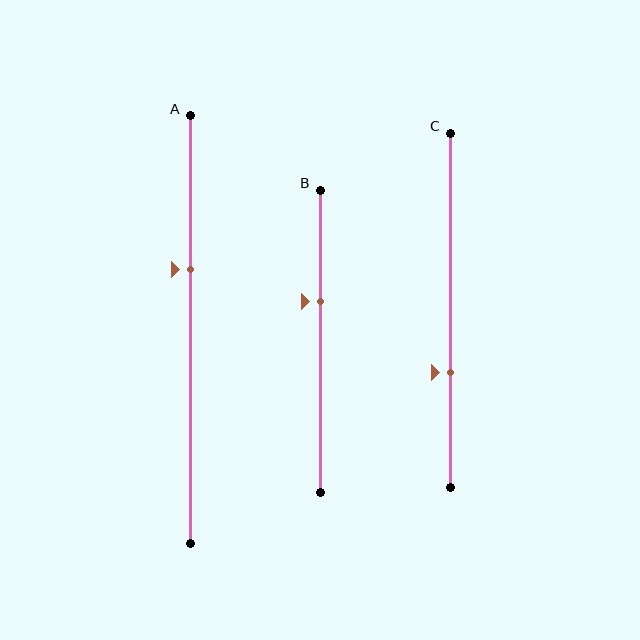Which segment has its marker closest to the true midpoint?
Segment B has its marker closest to the true midpoint.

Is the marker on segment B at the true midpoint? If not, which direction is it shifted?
No, the marker on segment B is shifted upward by about 13% of the segment length.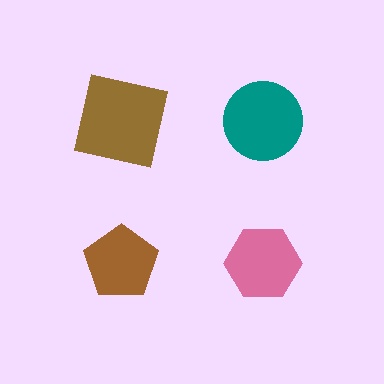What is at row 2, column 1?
A brown pentagon.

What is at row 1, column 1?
A brown square.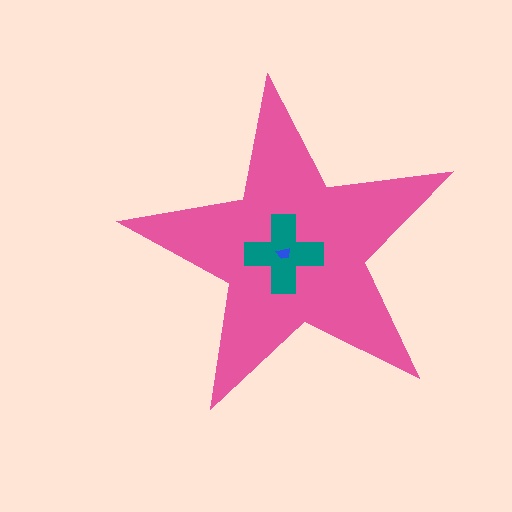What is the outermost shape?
The pink star.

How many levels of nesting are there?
3.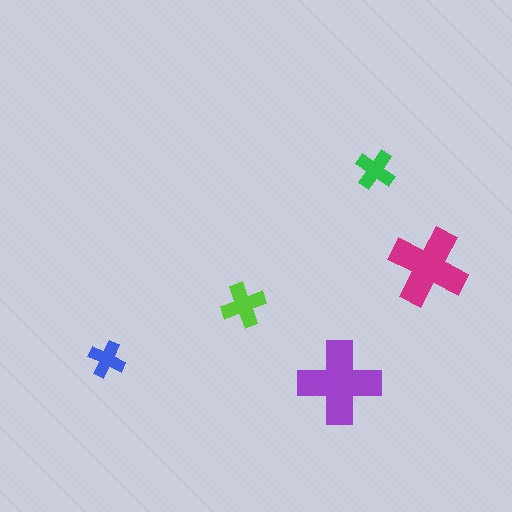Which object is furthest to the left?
The blue cross is leftmost.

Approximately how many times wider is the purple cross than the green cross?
About 2 times wider.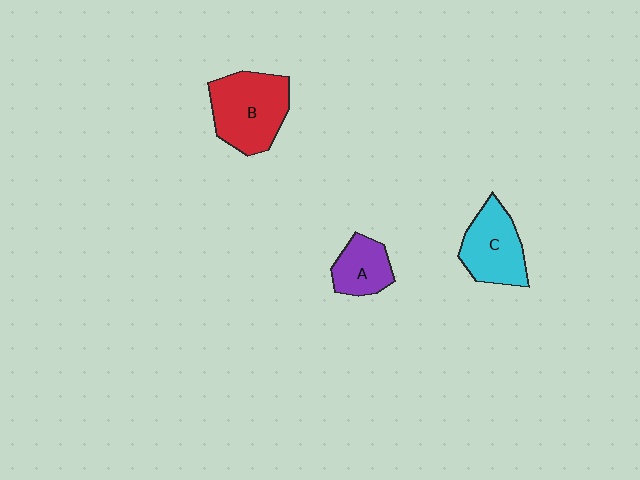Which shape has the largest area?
Shape B (red).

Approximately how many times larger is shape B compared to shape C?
Approximately 1.3 times.